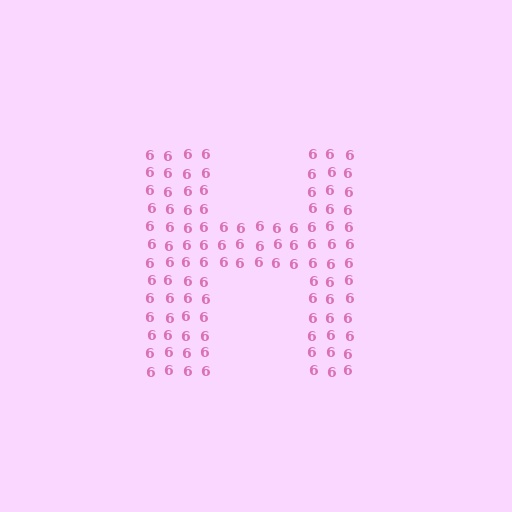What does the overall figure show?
The overall figure shows the letter H.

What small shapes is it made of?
It is made of small digit 6's.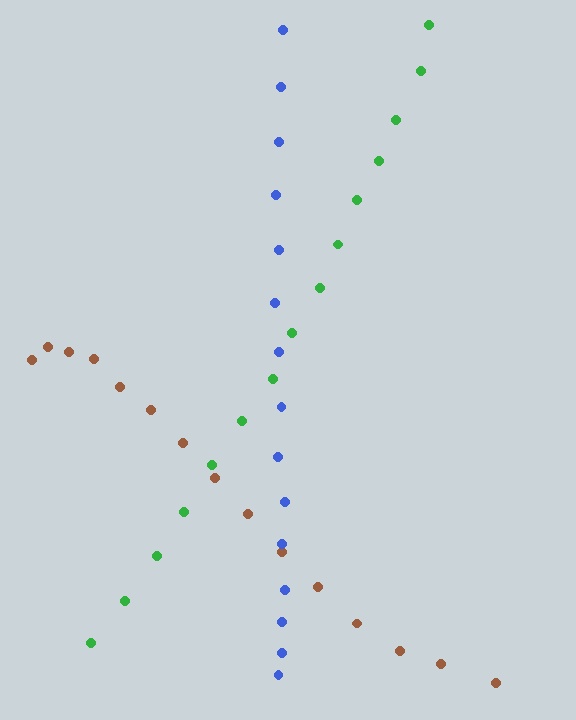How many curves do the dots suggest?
There are 3 distinct paths.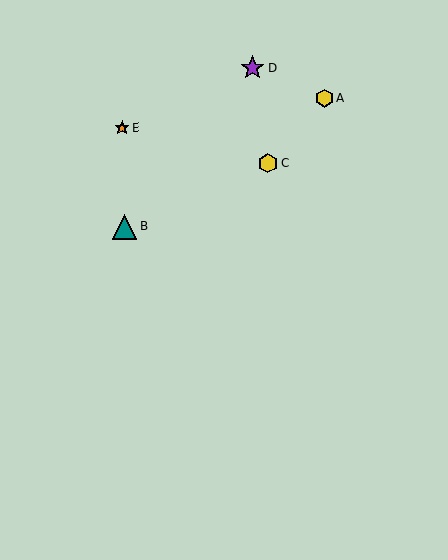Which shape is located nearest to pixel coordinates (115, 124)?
The orange star (labeled E) at (122, 127) is nearest to that location.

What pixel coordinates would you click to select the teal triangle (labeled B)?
Click at (124, 226) to select the teal triangle B.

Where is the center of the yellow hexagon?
The center of the yellow hexagon is at (324, 99).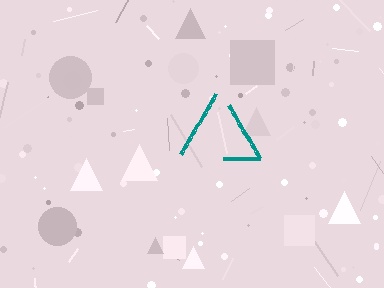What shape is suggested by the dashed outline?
The dashed outline suggests a triangle.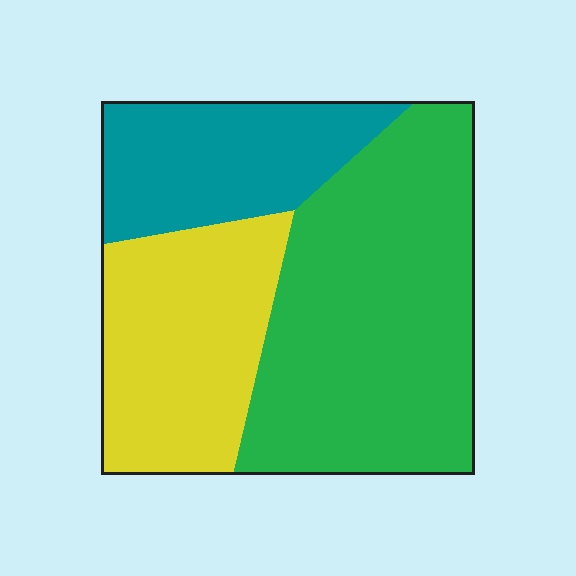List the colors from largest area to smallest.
From largest to smallest: green, yellow, teal.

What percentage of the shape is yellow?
Yellow takes up about one quarter (1/4) of the shape.